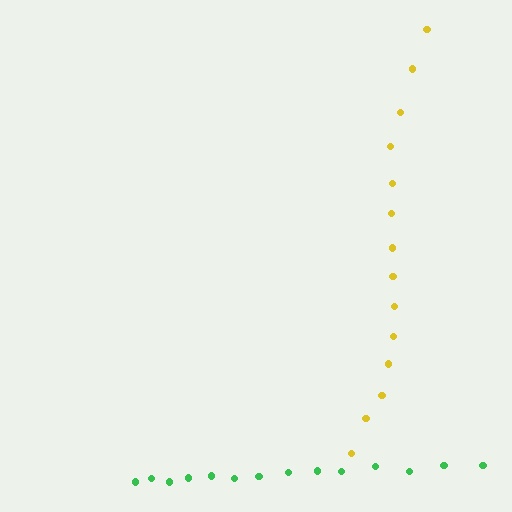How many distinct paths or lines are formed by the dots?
There are 2 distinct paths.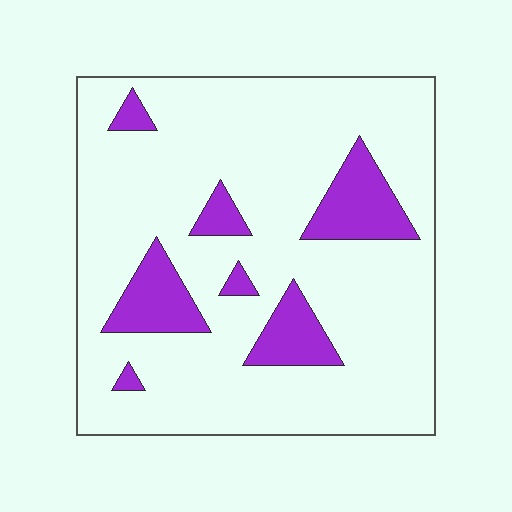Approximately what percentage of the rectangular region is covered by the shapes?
Approximately 15%.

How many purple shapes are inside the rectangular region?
7.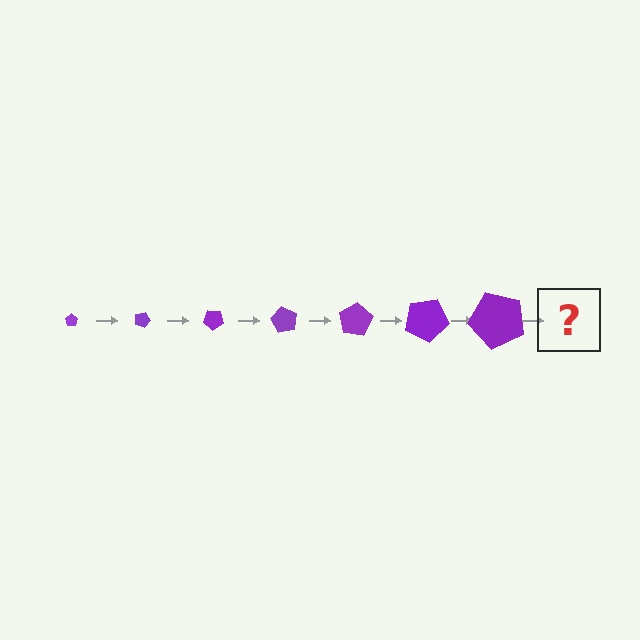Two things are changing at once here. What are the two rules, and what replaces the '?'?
The two rules are that the pentagon grows larger each step and it rotates 20 degrees each step. The '?' should be a pentagon, larger than the previous one and rotated 140 degrees from the start.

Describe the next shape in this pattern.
It should be a pentagon, larger than the previous one and rotated 140 degrees from the start.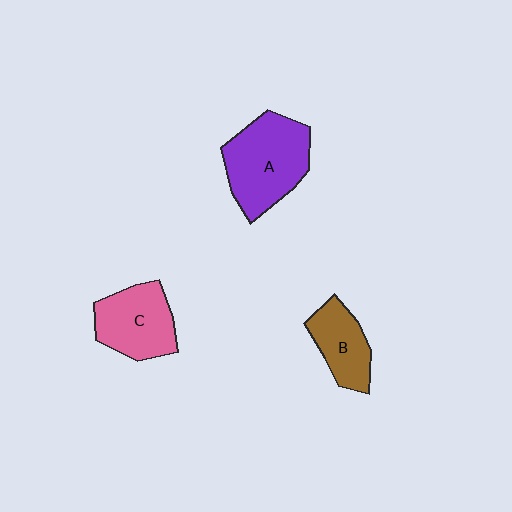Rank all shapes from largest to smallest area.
From largest to smallest: A (purple), C (pink), B (brown).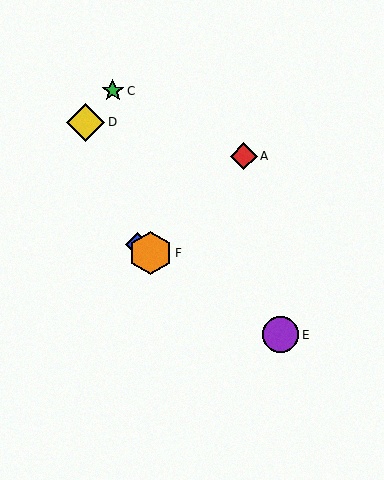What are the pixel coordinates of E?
Object E is at (281, 335).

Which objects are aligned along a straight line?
Objects B, E, F are aligned along a straight line.